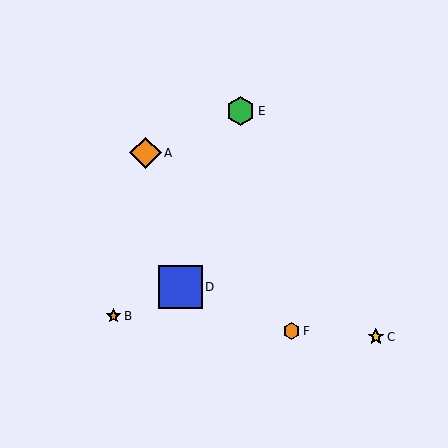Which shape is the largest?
The blue square (labeled D) is the largest.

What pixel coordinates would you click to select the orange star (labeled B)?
Click at (114, 316) to select the orange star B.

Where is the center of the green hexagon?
The center of the green hexagon is at (241, 111).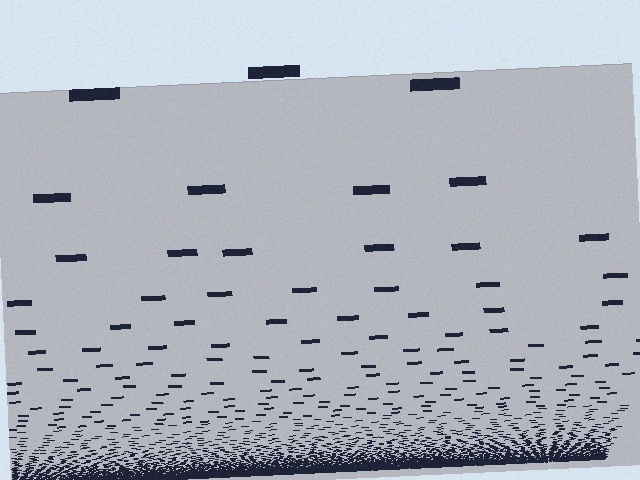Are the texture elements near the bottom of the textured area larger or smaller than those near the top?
Smaller. The gradient is inverted — elements near the bottom are smaller and denser.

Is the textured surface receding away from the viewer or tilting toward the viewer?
The surface appears to tilt toward the viewer. Texture elements get larger and sparser toward the top.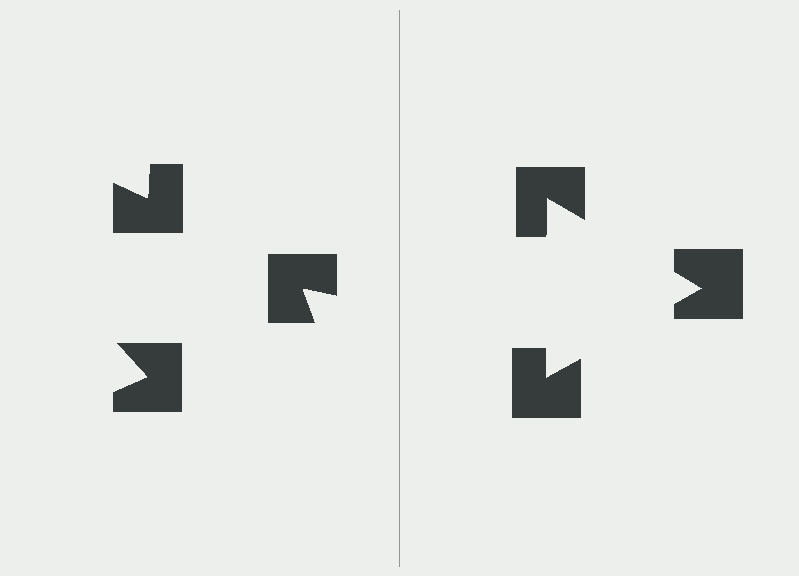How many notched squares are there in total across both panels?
6 — 3 on each side.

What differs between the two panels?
The notched squares are positioned identically on both sides; only the wedge orientations differ. On the right they align to a triangle; on the left they are misaligned.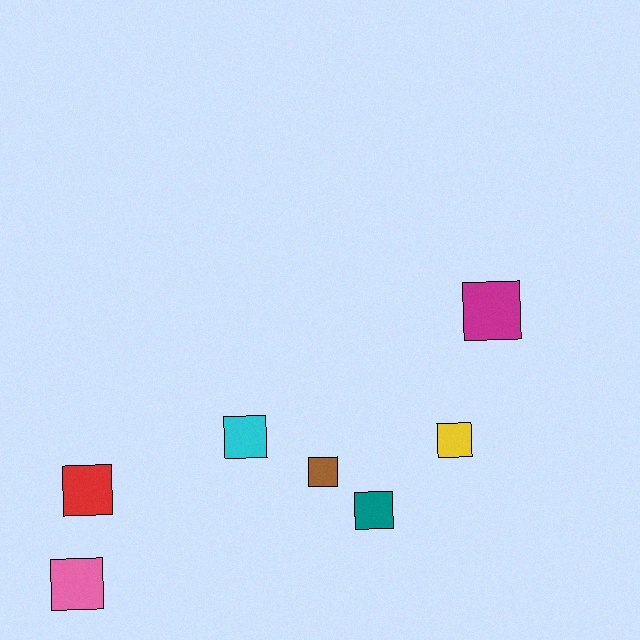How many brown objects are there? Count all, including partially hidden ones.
There is 1 brown object.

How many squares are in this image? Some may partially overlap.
There are 7 squares.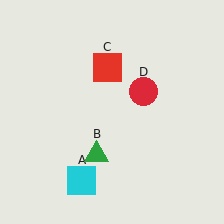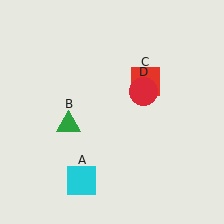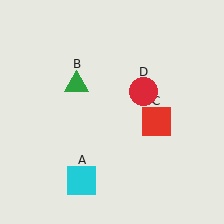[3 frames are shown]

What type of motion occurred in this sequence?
The green triangle (object B), red square (object C) rotated clockwise around the center of the scene.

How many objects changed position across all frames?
2 objects changed position: green triangle (object B), red square (object C).